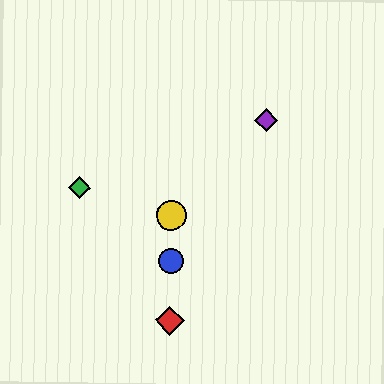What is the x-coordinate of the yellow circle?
The yellow circle is at x≈171.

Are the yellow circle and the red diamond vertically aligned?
Yes, both are at x≈171.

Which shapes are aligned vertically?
The red diamond, the blue circle, the yellow circle are aligned vertically.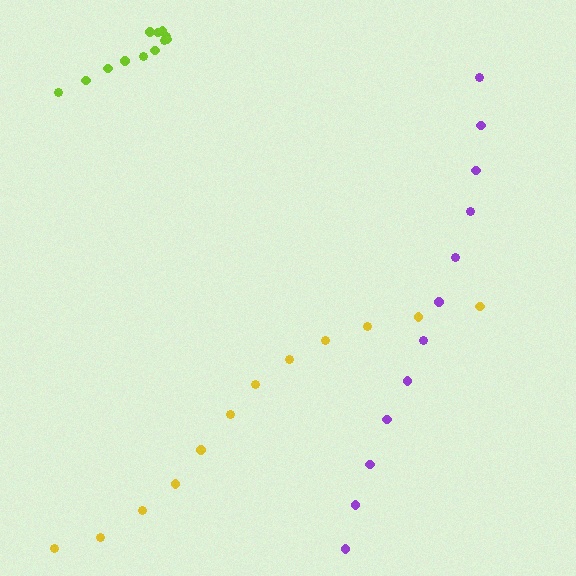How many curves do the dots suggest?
There are 3 distinct paths.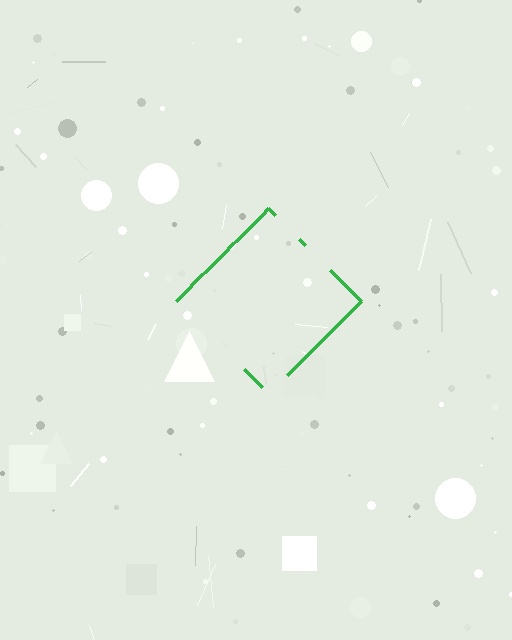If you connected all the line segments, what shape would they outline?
They would outline a diamond.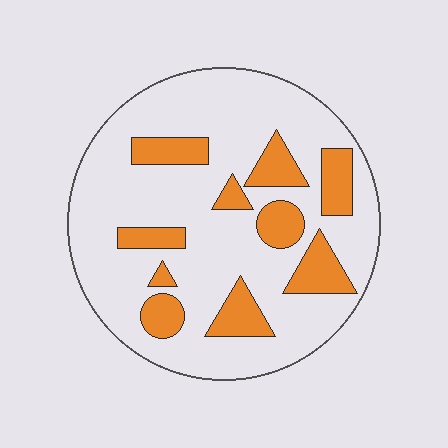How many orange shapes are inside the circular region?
10.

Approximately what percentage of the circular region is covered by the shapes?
Approximately 20%.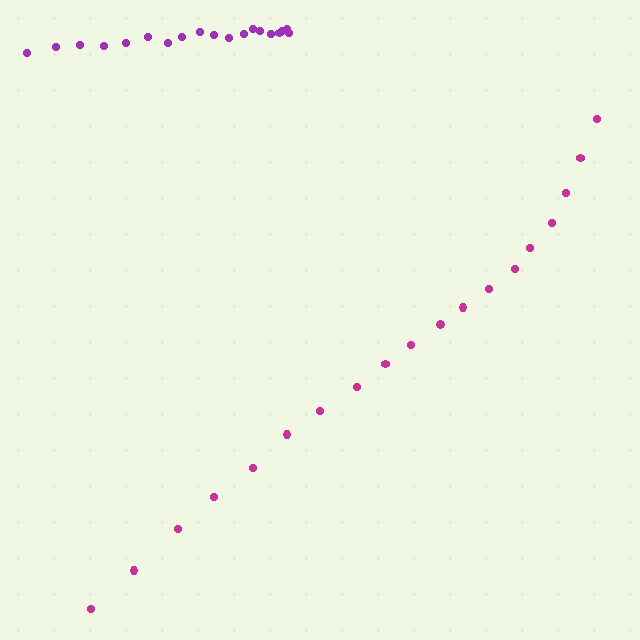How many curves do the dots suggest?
There are 2 distinct paths.